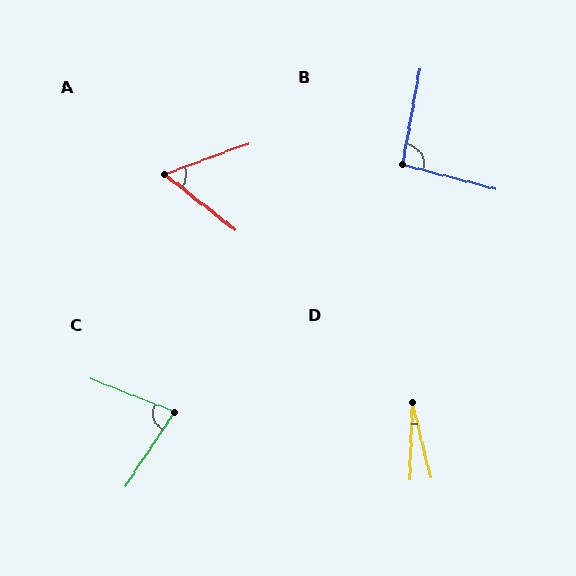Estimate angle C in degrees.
Approximately 78 degrees.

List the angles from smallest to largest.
D (15°), A (58°), C (78°), B (95°).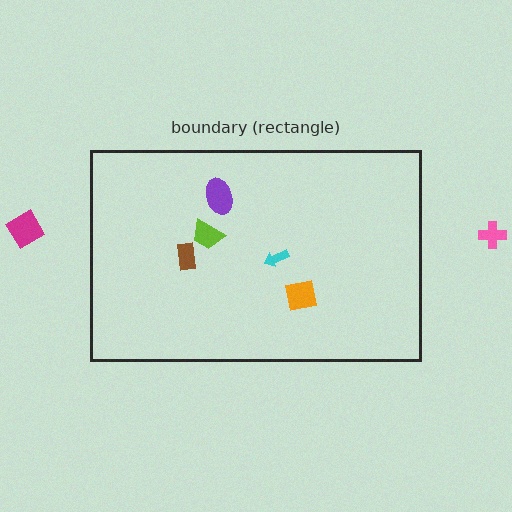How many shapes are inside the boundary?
5 inside, 2 outside.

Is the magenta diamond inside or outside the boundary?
Outside.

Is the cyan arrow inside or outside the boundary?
Inside.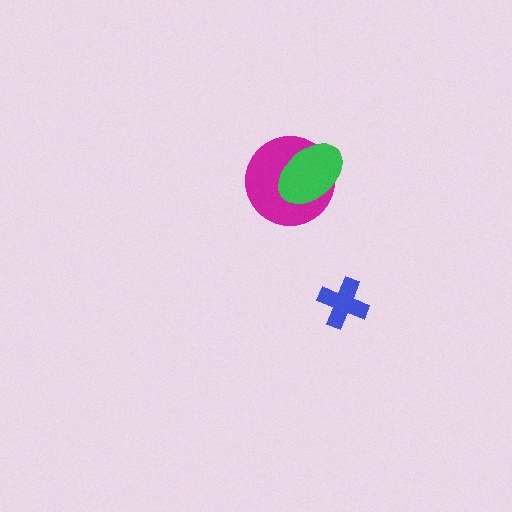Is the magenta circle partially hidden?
Yes, it is partially covered by another shape.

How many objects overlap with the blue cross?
0 objects overlap with the blue cross.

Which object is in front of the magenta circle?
The green ellipse is in front of the magenta circle.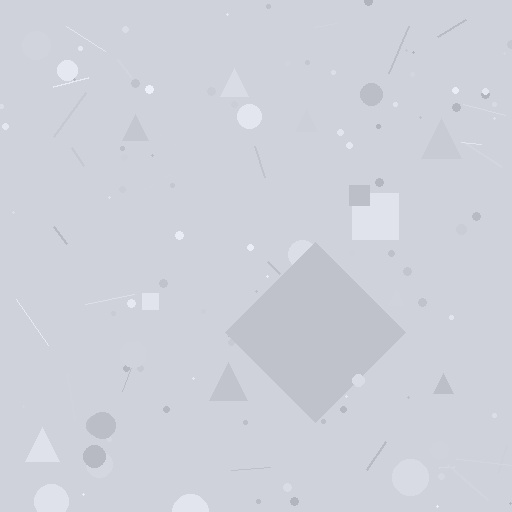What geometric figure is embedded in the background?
A diamond is embedded in the background.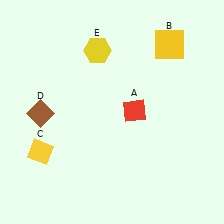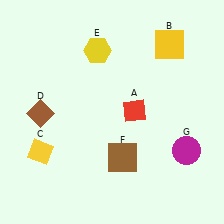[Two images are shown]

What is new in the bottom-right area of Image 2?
A brown square (F) was added in the bottom-right area of Image 2.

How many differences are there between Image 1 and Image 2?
There are 2 differences between the two images.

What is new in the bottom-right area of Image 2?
A magenta circle (G) was added in the bottom-right area of Image 2.